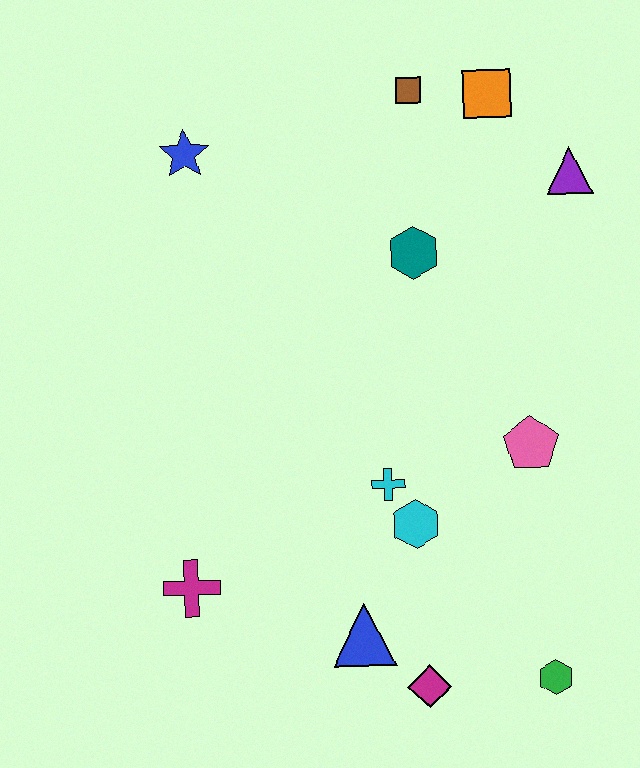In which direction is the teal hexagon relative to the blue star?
The teal hexagon is to the right of the blue star.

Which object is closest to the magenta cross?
The blue triangle is closest to the magenta cross.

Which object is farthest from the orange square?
The magenta diamond is farthest from the orange square.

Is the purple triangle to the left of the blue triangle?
No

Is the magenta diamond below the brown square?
Yes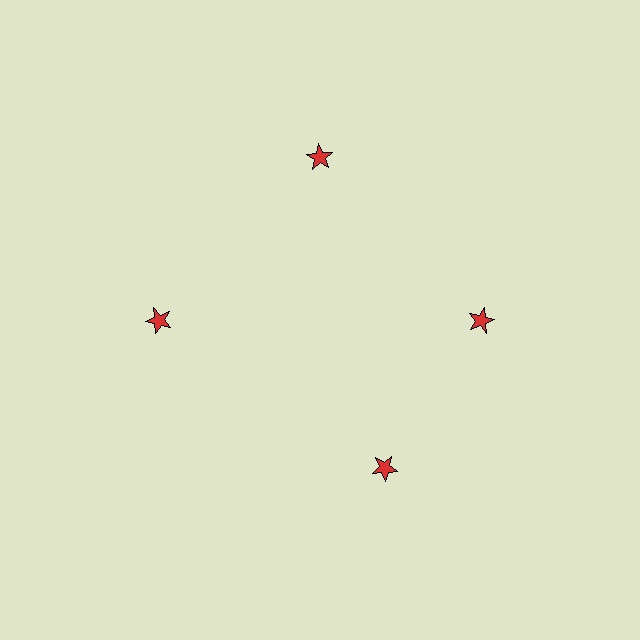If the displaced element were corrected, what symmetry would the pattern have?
It would have 4-fold rotational symmetry — the pattern would map onto itself every 90 degrees.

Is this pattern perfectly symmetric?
No. The 4 red stars are arranged in a ring, but one element near the 6 o'clock position is rotated out of alignment along the ring, breaking the 4-fold rotational symmetry.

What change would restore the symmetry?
The symmetry would be restored by rotating it back into even spacing with its neighbors so that all 4 stars sit at equal angles and equal distance from the center.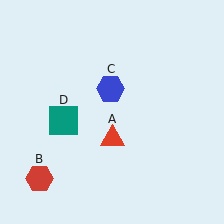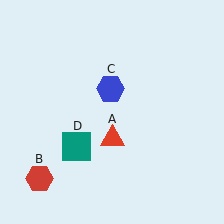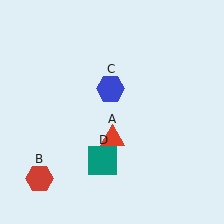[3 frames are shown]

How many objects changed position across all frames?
1 object changed position: teal square (object D).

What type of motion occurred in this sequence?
The teal square (object D) rotated counterclockwise around the center of the scene.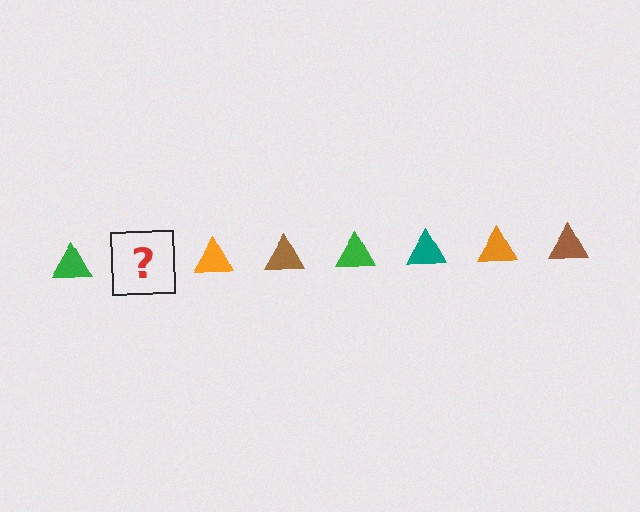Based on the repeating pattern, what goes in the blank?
The blank should be a teal triangle.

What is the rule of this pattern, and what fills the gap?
The rule is that the pattern cycles through green, teal, orange, brown triangles. The gap should be filled with a teal triangle.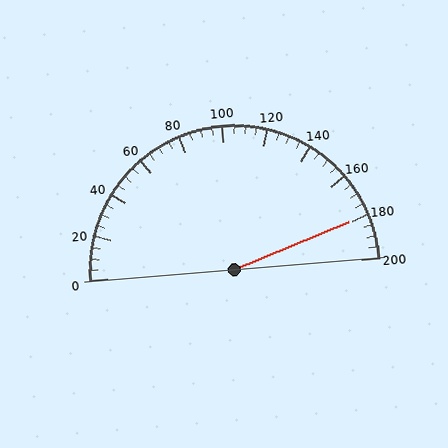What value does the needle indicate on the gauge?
The needle indicates approximately 180.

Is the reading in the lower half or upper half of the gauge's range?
The reading is in the upper half of the range (0 to 200).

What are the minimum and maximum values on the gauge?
The gauge ranges from 0 to 200.